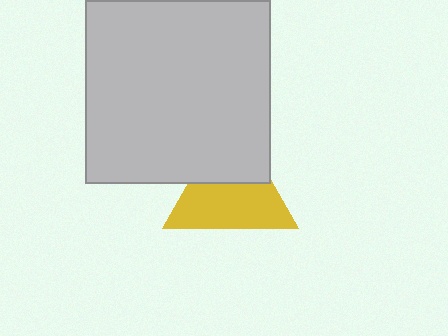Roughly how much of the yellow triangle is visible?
About half of it is visible (roughly 62%).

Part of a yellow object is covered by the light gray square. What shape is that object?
It is a triangle.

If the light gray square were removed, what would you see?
You would see the complete yellow triangle.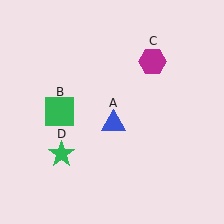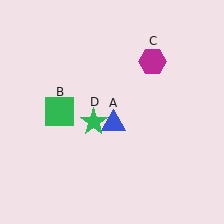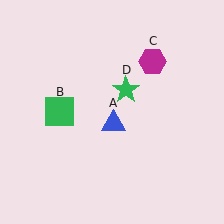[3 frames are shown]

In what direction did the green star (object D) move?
The green star (object D) moved up and to the right.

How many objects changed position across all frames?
1 object changed position: green star (object D).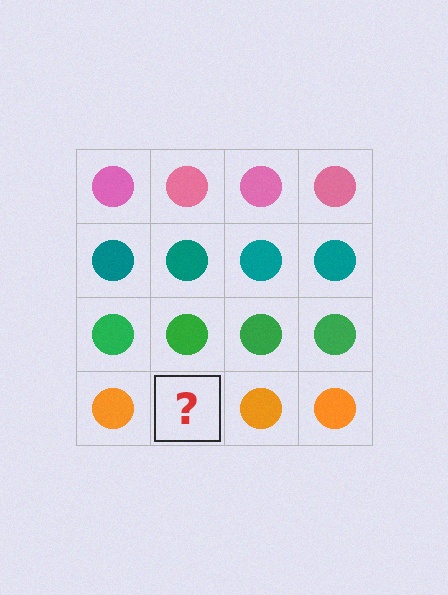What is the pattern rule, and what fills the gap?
The rule is that each row has a consistent color. The gap should be filled with an orange circle.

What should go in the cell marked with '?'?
The missing cell should contain an orange circle.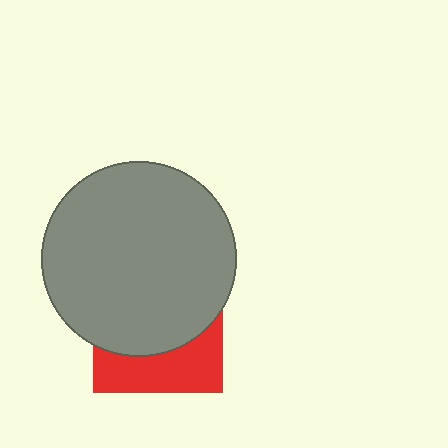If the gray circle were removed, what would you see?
You would see the complete red square.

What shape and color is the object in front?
The object in front is a gray circle.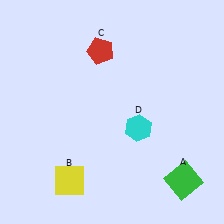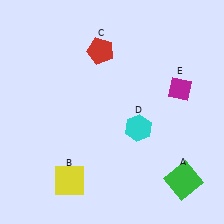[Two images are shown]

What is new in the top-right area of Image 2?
A magenta diamond (E) was added in the top-right area of Image 2.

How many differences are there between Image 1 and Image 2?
There is 1 difference between the two images.